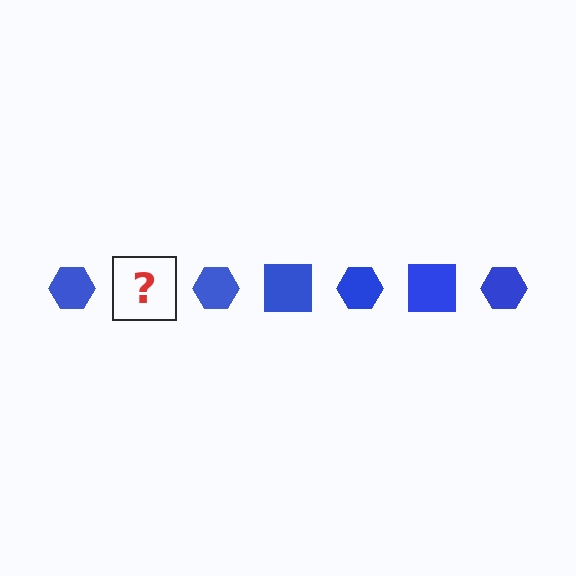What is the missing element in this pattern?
The missing element is a blue square.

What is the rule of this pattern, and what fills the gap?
The rule is that the pattern cycles through hexagon, square shapes in blue. The gap should be filled with a blue square.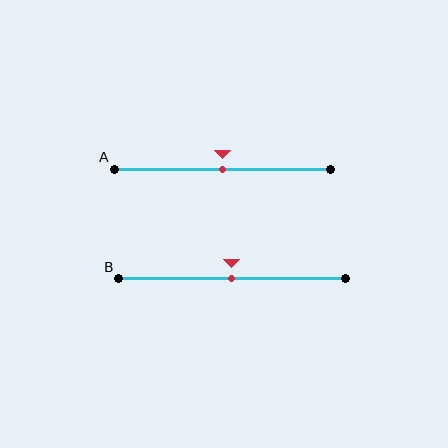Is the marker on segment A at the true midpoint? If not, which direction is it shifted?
Yes, the marker on segment A is at the true midpoint.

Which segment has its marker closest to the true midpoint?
Segment A has its marker closest to the true midpoint.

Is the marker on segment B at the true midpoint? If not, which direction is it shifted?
Yes, the marker on segment B is at the true midpoint.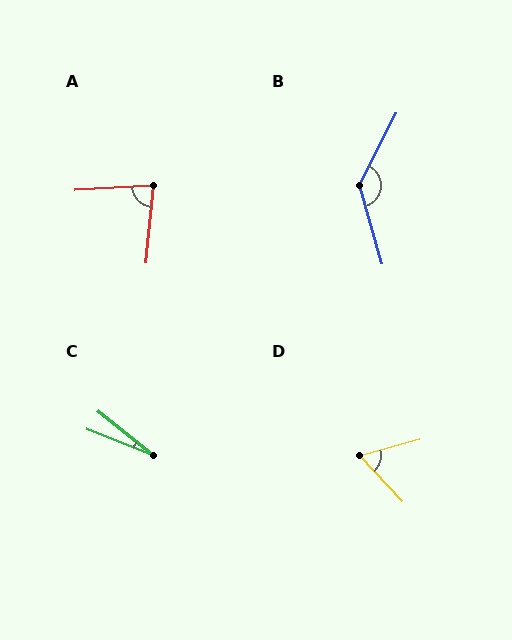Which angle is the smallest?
C, at approximately 17 degrees.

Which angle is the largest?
B, at approximately 137 degrees.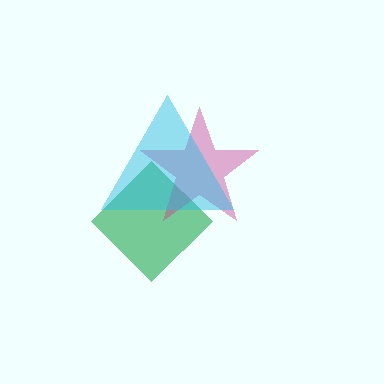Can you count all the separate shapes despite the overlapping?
Yes, there are 3 separate shapes.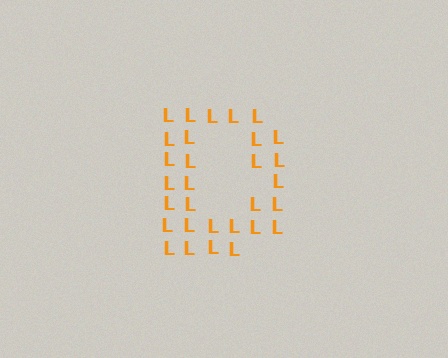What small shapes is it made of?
It is made of small letter L's.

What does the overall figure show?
The overall figure shows the letter D.